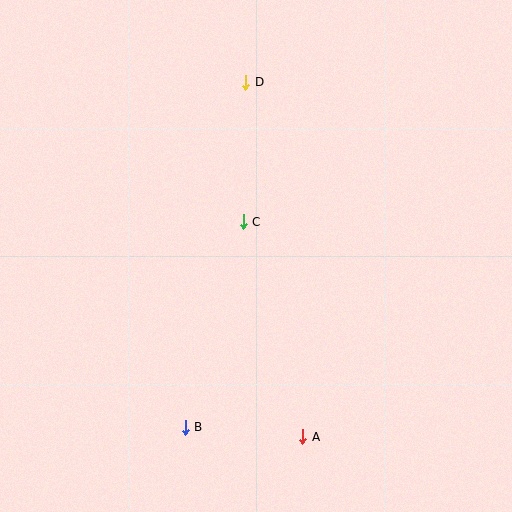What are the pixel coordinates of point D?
Point D is at (246, 82).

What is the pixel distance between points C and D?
The distance between C and D is 140 pixels.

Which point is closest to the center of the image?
Point C at (243, 222) is closest to the center.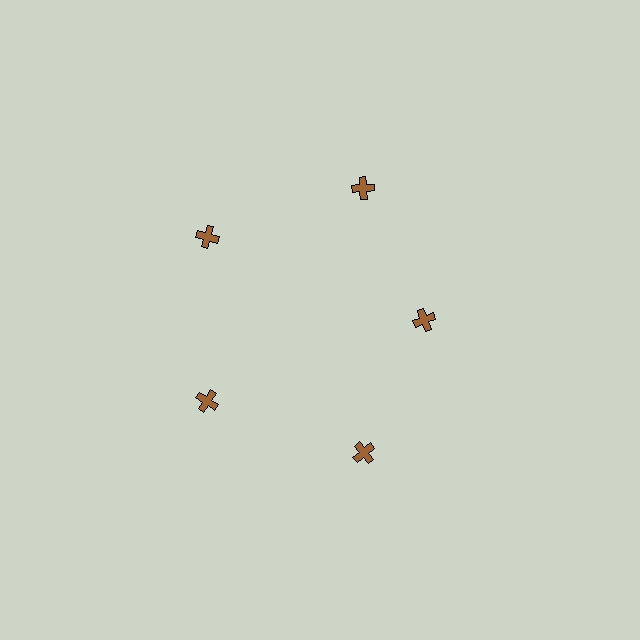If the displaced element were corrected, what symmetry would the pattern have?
It would have 5-fold rotational symmetry — the pattern would map onto itself every 72 degrees.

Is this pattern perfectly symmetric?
No. The 5 brown crosses are arranged in a ring, but one element near the 3 o'clock position is pulled inward toward the center, breaking the 5-fold rotational symmetry.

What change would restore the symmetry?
The symmetry would be restored by moving it outward, back onto the ring so that all 5 crosses sit at equal angles and equal distance from the center.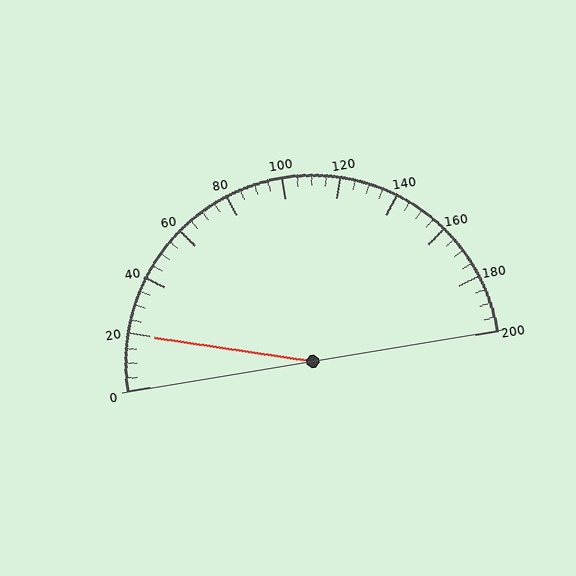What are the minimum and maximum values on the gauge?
The gauge ranges from 0 to 200.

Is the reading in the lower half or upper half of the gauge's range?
The reading is in the lower half of the range (0 to 200).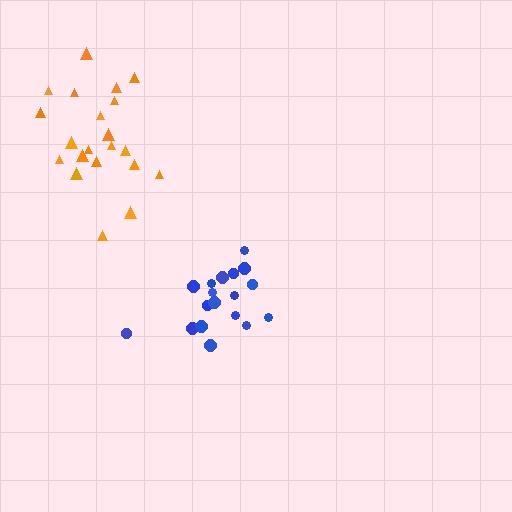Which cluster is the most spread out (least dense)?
Orange.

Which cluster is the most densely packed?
Blue.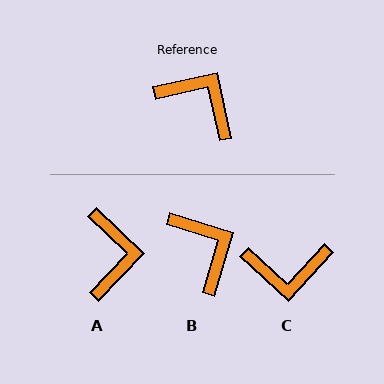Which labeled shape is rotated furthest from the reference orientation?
C, about 144 degrees away.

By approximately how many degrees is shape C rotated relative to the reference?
Approximately 144 degrees clockwise.